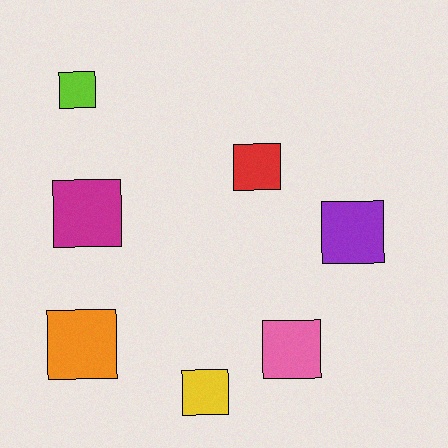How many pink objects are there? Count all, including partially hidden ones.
There is 1 pink object.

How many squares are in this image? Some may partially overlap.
There are 7 squares.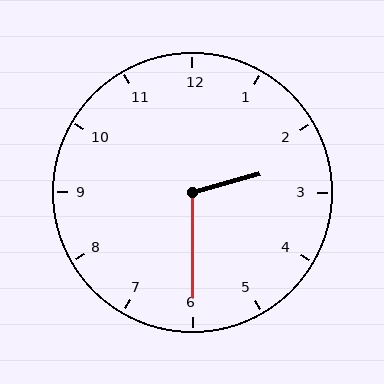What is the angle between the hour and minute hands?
Approximately 105 degrees.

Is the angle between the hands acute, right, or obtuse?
It is obtuse.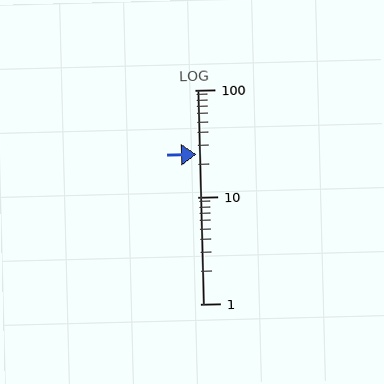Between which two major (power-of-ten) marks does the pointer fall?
The pointer is between 10 and 100.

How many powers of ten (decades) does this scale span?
The scale spans 2 decades, from 1 to 100.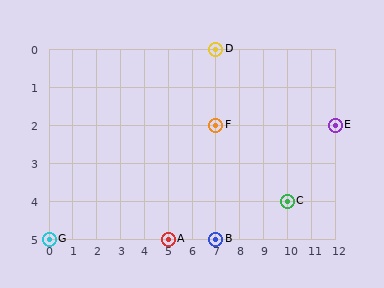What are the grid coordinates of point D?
Point D is at grid coordinates (7, 0).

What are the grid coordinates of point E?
Point E is at grid coordinates (12, 2).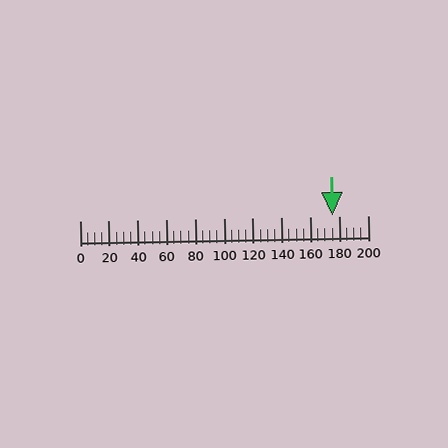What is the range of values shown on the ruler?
The ruler shows values from 0 to 200.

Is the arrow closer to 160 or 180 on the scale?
The arrow is closer to 180.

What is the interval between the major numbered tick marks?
The major tick marks are spaced 20 units apart.